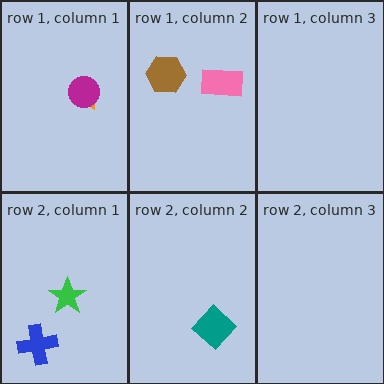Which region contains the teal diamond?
The row 2, column 2 region.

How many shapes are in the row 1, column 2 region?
2.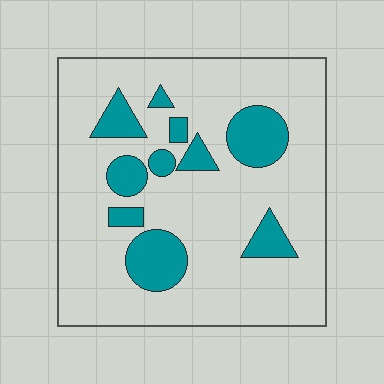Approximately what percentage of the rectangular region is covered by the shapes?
Approximately 20%.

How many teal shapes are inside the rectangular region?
10.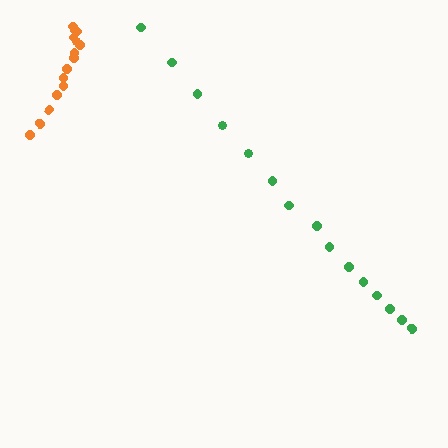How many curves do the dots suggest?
There are 2 distinct paths.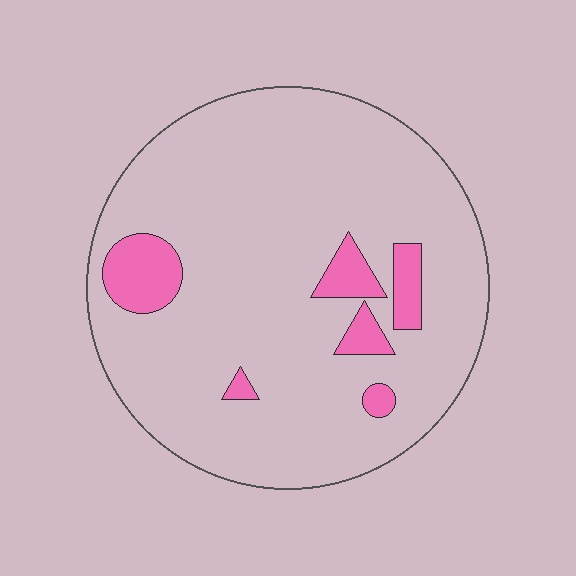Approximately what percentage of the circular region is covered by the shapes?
Approximately 10%.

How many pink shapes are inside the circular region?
6.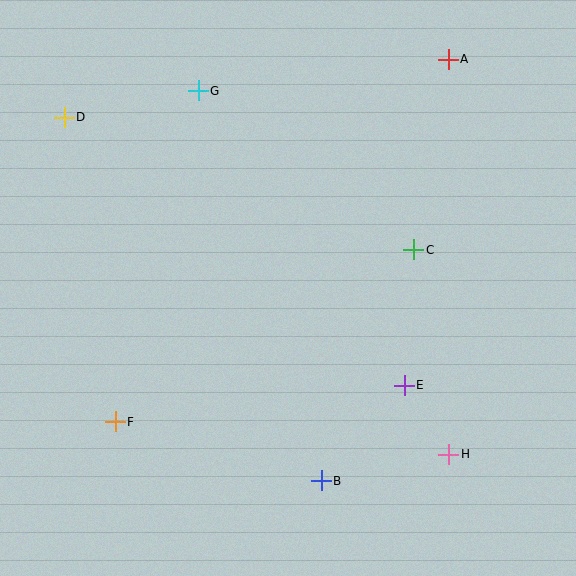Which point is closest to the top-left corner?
Point D is closest to the top-left corner.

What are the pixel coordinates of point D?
Point D is at (64, 117).